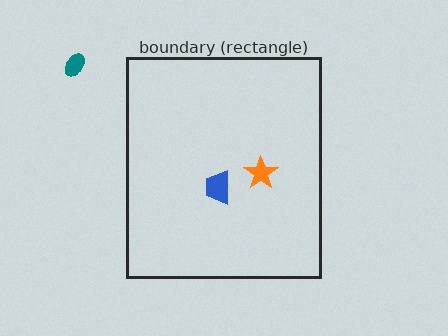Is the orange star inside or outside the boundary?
Inside.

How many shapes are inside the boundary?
2 inside, 1 outside.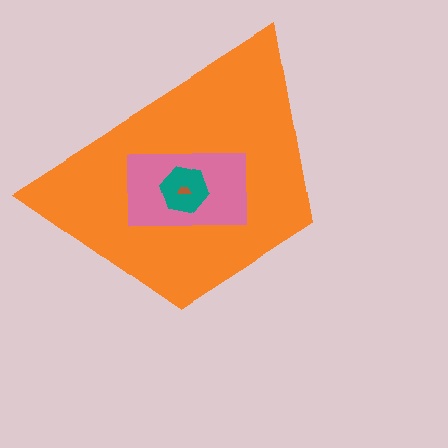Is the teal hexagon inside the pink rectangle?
Yes.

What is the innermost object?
The brown semicircle.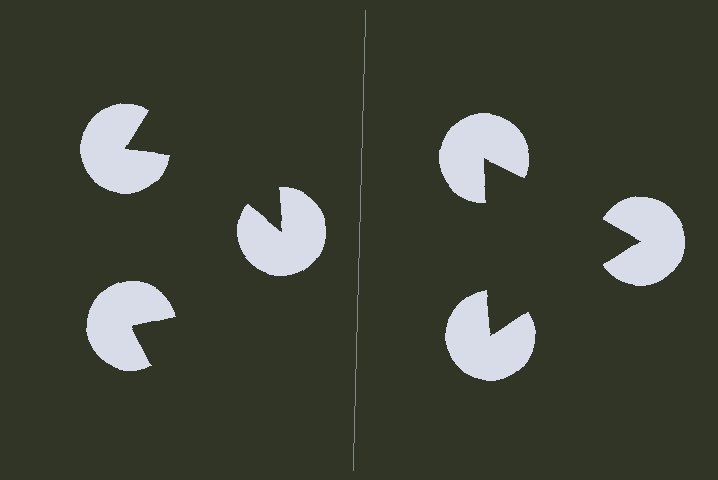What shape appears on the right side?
An illusory triangle.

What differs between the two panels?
The pac-man discs are positioned identically on both sides; only the wedge orientations differ. On the right they align to a triangle; on the left they are misaligned.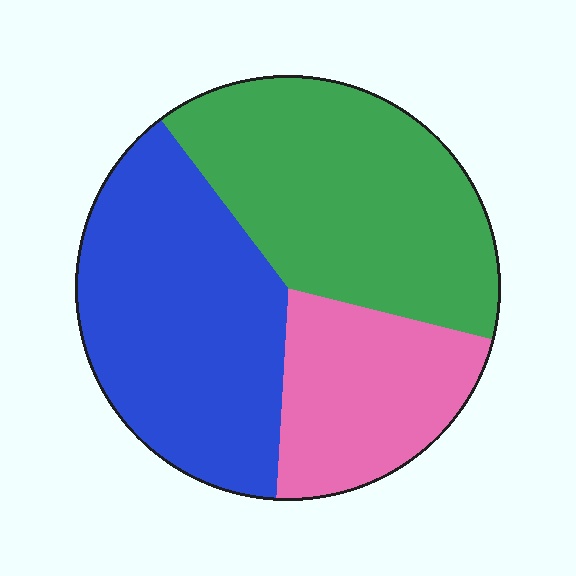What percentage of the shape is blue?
Blue covers around 40% of the shape.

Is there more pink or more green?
Green.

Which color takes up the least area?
Pink, at roughly 20%.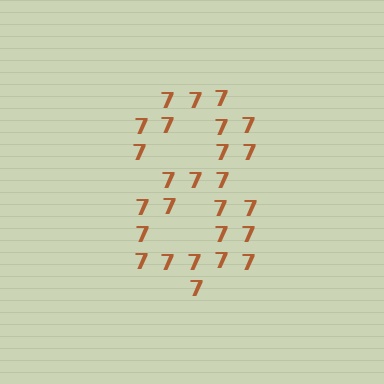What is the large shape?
The large shape is the digit 8.